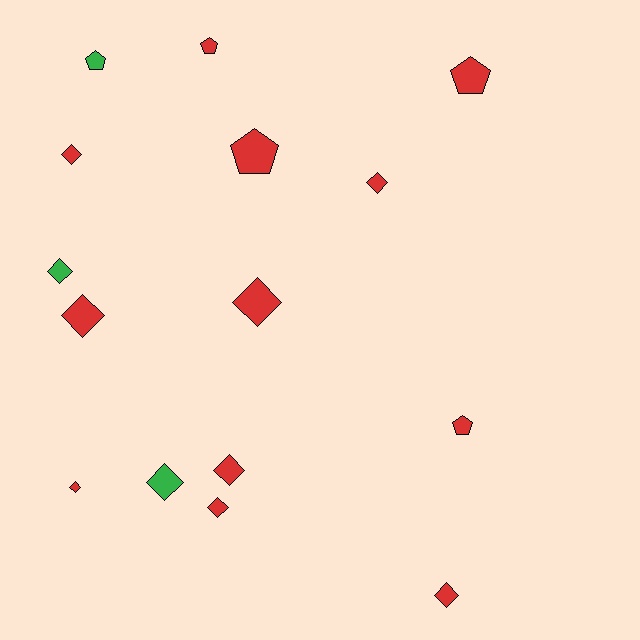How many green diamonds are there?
There are 2 green diamonds.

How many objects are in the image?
There are 15 objects.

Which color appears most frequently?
Red, with 12 objects.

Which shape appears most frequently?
Diamond, with 10 objects.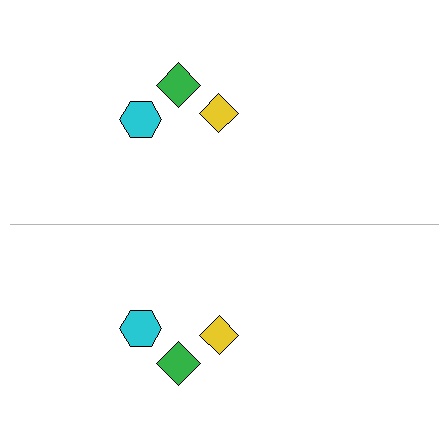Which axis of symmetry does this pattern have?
The pattern has a horizontal axis of symmetry running through the center of the image.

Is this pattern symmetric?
Yes, this pattern has bilateral (reflection) symmetry.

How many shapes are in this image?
There are 6 shapes in this image.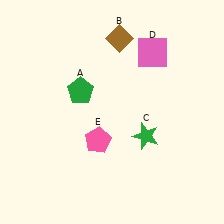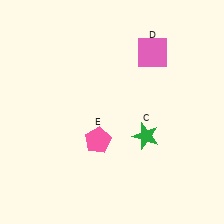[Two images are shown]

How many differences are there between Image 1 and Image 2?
There are 2 differences between the two images.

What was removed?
The brown diamond (B), the green pentagon (A) were removed in Image 2.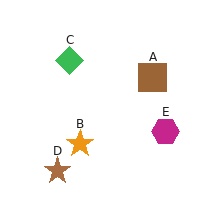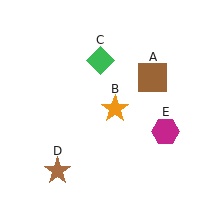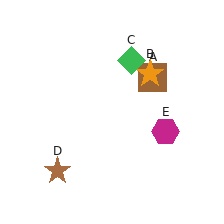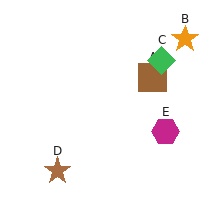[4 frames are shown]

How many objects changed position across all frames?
2 objects changed position: orange star (object B), green diamond (object C).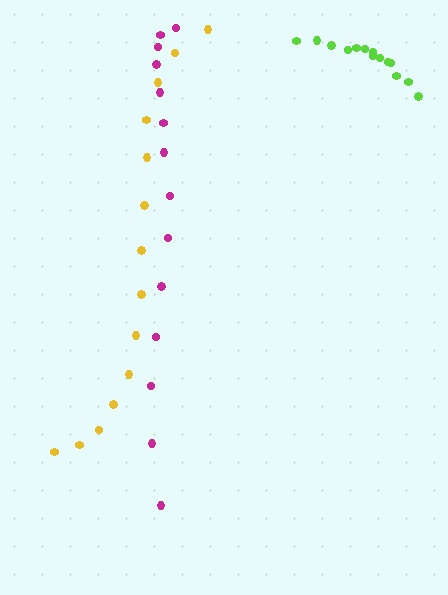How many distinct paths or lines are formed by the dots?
There are 3 distinct paths.